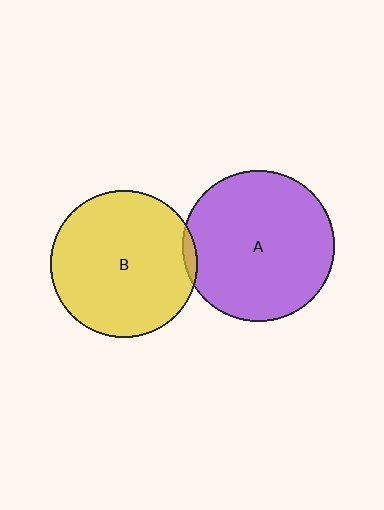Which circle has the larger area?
Circle A (purple).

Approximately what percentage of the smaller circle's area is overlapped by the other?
Approximately 5%.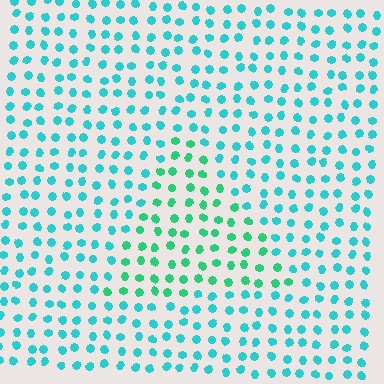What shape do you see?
I see a triangle.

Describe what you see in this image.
The image is filled with small cyan elements in a uniform arrangement. A triangle-shaped region is visible where the elements are tinted to a slightly different hue, forming a subtle color boundary.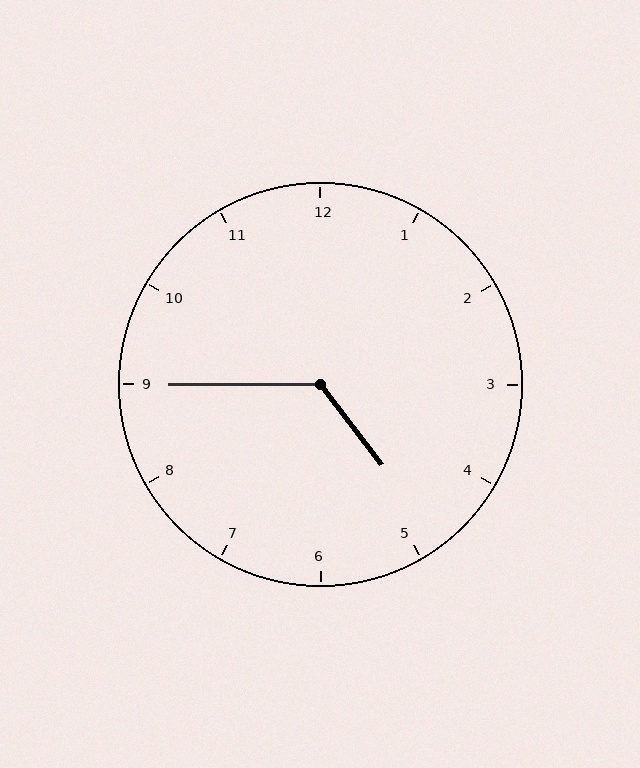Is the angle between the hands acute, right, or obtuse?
It is obtuse.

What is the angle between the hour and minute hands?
Approximately 128 degrees.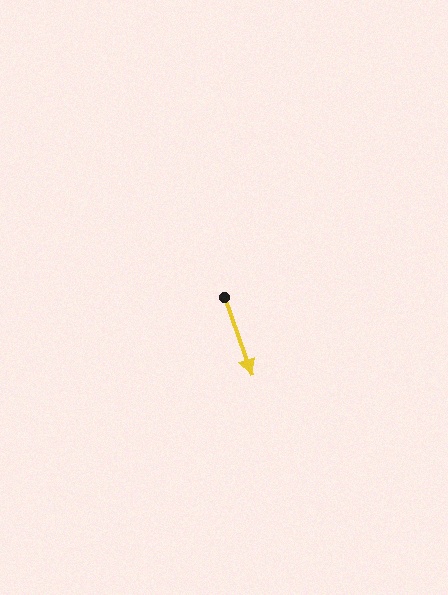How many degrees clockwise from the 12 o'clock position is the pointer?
Approximately 160 degrees.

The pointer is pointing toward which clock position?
Roughly 5 o'clock.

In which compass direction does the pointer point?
South.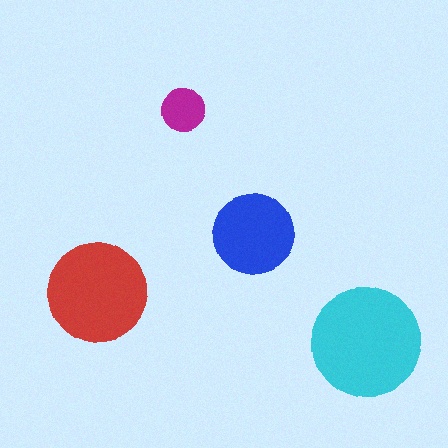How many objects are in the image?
There are 4 objects in the image.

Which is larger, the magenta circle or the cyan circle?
The cyan one.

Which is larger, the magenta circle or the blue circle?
The blue one.